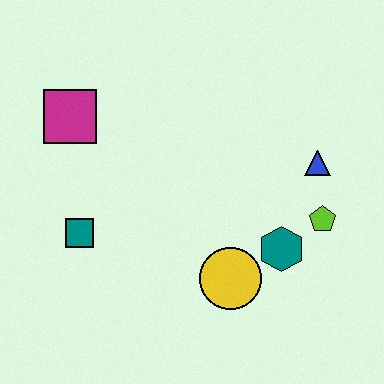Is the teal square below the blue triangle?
Yes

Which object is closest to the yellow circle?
The teal hexagon is closest to the yellow circle.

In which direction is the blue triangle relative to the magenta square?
The blue triangle is to the right of the magenta square.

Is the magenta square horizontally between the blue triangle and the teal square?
No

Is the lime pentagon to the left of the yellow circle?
No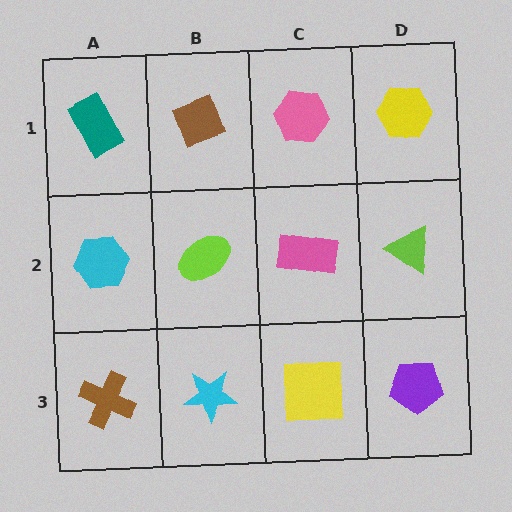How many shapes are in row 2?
4 shapes.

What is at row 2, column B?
A lime ellipse.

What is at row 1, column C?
A pink hexagon.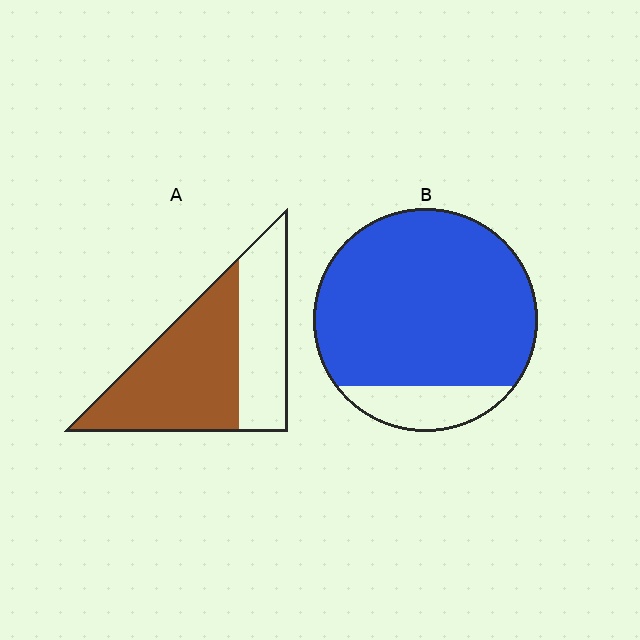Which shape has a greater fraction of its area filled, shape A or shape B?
Shape B.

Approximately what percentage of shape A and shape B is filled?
A is approximately 60% and B is approximately 85%.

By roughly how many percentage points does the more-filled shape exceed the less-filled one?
By roughly 25 percentage points (B over A).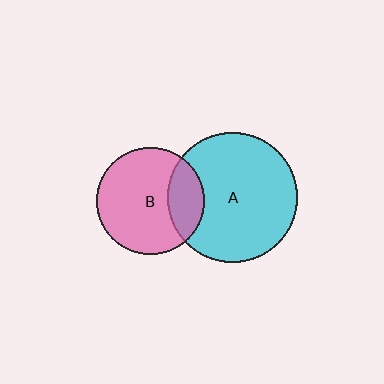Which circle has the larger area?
Circle A (cyan).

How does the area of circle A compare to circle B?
Approximately 1.5 times.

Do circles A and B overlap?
Yes.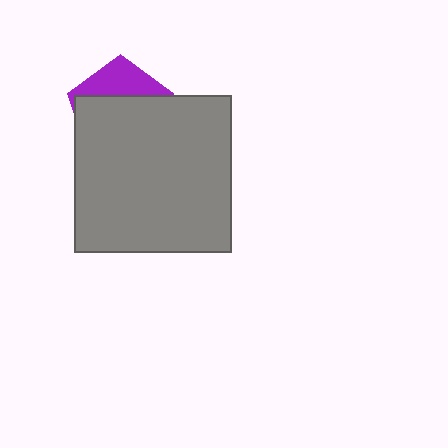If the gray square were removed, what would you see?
You would see the complete purple pentagon.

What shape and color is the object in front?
The object in front is a gray square.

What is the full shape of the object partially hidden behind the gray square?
The partially hidden object is a purple pentagon.